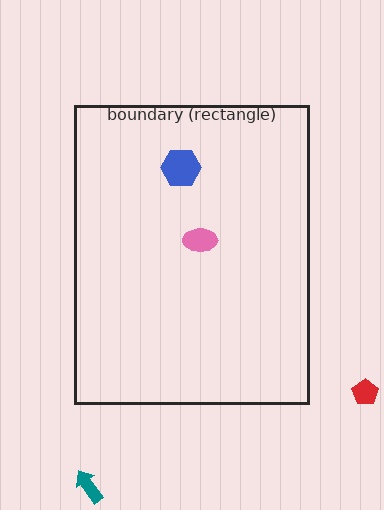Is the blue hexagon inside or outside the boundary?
Inside.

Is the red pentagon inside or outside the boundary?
Outside.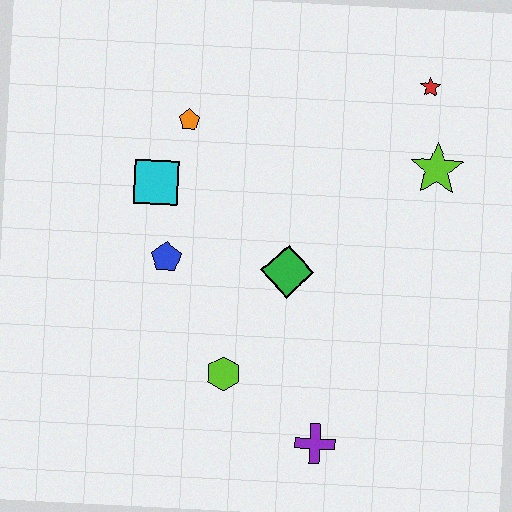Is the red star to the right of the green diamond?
Yes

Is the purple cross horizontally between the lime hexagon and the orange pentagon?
No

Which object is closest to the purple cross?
The lime hexagon is closest to the purple cross.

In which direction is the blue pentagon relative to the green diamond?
The blue pentagon is to the left of the green diamond.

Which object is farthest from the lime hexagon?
The red star is farthest from the lime hexagon.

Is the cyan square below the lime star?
Yes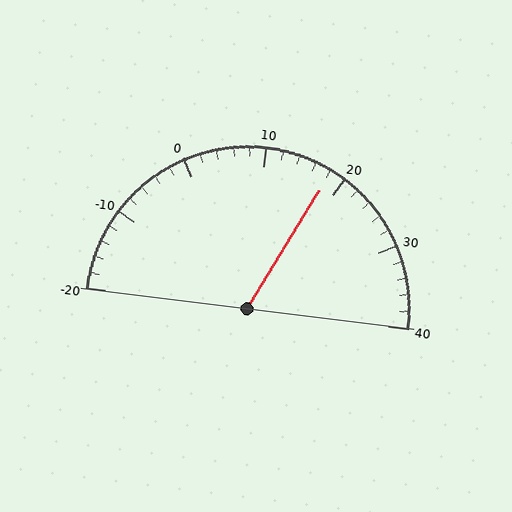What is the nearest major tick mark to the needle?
The nearest major tick mark is 20.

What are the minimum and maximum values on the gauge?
The gauge ranges from -20 to 40.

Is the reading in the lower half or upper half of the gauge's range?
The reading is in the upper half of the range (-20 to 40).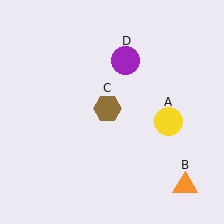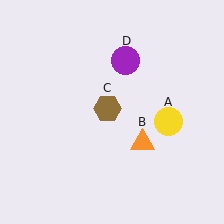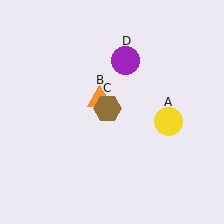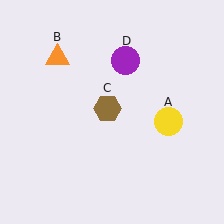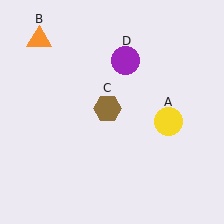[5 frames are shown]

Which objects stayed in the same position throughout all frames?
Yellow circle (object A) and brown hexagon (object C) and purple circle (object D) remained stationary.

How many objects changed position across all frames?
1 object changed position: orange triangle (object B).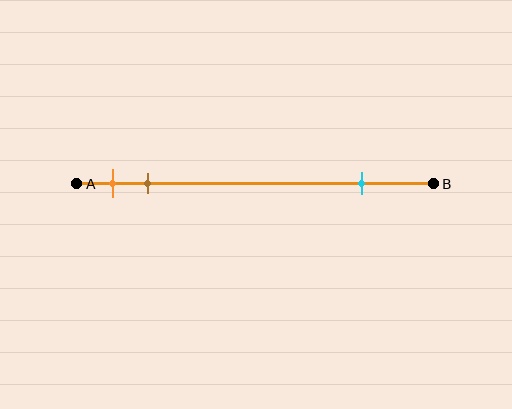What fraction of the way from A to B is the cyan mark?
The cyan mark is approximately 80% (0.8) of the way from A to B.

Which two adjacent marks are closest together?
The orange and brown marks are the closest adjacent pair.